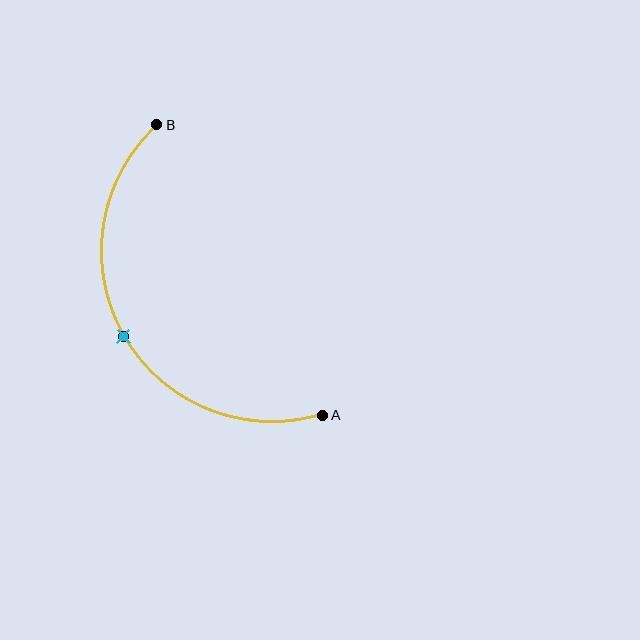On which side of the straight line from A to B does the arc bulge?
The arc bulges to the left of the straight line connecting A and B.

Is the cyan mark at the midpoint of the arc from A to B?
Yes. The cyan mark lies on the arc at equal arc-length from both A and B — it is the arc midpoint.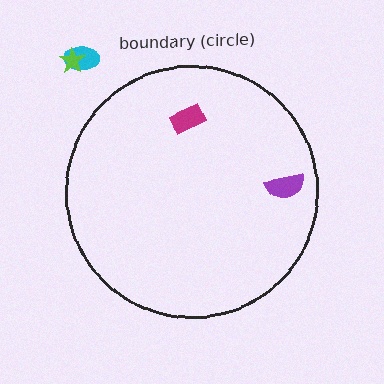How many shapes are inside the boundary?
2 inside, 2 outside.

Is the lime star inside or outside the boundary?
Outside.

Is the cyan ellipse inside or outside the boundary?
Outside.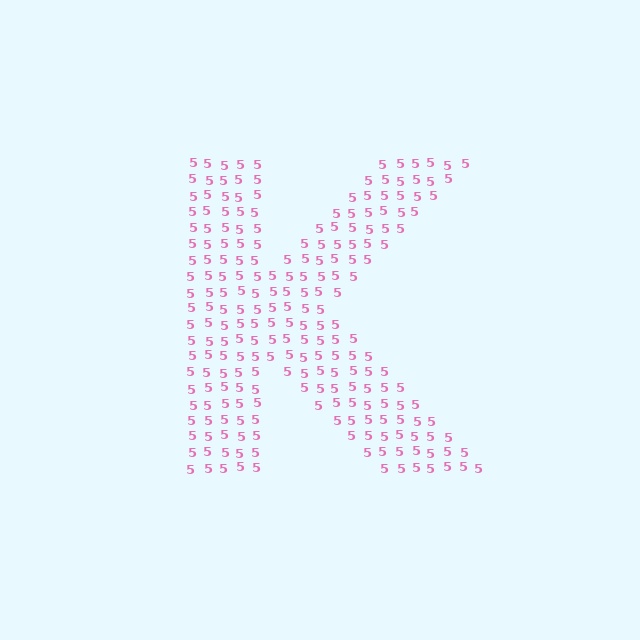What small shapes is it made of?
It is made of small digit 5's.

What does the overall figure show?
The overall figure shows the letter K.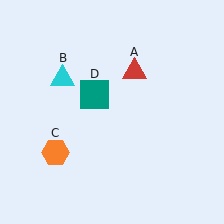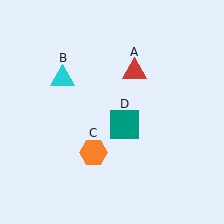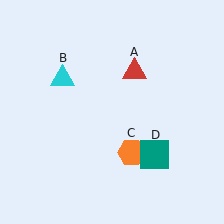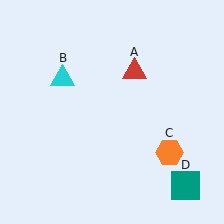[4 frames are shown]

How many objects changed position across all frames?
2 objects changed position: orange hexagon (object C), teal square (object D).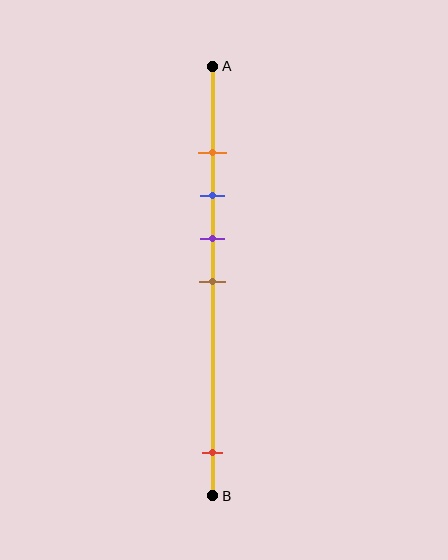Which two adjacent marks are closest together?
The orange and blue marks are the closest adjacent pair.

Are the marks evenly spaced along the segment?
No, the marks are not evenly spaced.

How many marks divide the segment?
There are 5 marks dividing the segment.